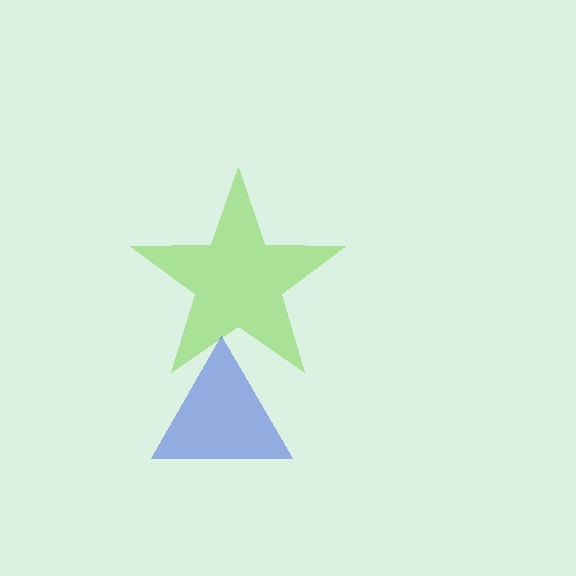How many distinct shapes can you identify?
There are 2 distinct shapes: a lime star, a blue triangle.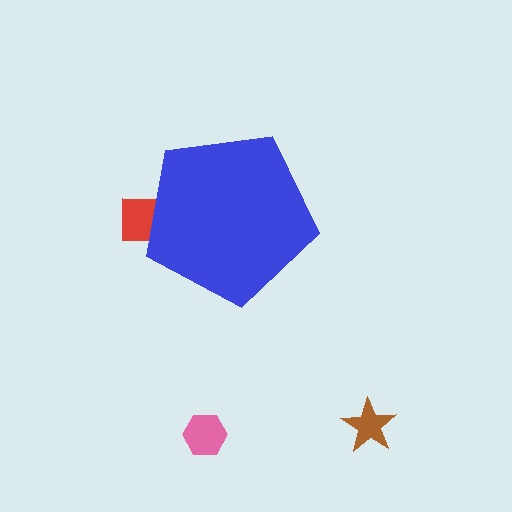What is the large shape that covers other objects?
A blue pentagon.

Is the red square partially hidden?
Yes, the red square is partially hidden behind the blue pentagon.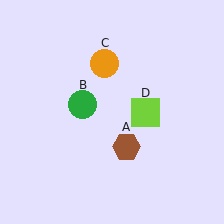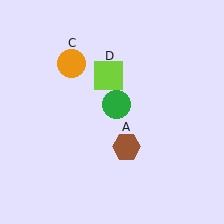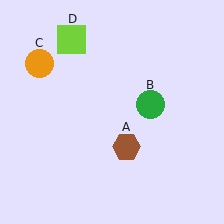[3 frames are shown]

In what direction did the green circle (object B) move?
The green circle (object B) moved right.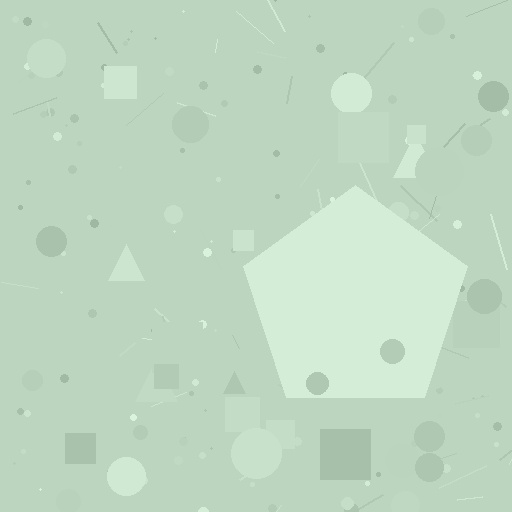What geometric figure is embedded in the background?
A pentagon is embedded in the background.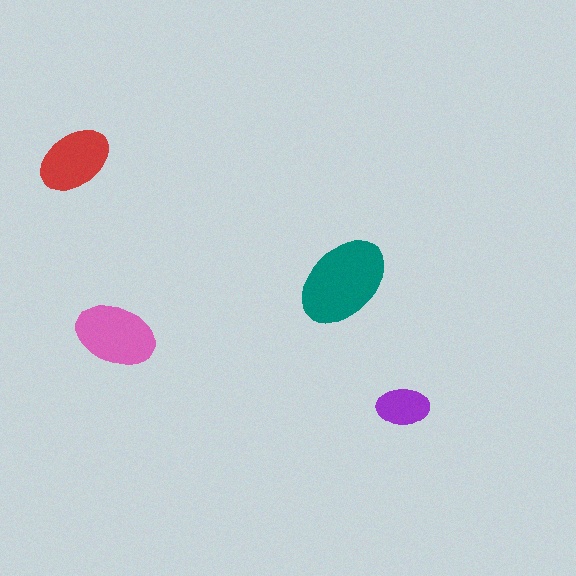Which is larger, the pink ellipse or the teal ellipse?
The teal one.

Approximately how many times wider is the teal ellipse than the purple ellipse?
About 2 times wider.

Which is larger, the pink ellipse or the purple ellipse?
The pink one.